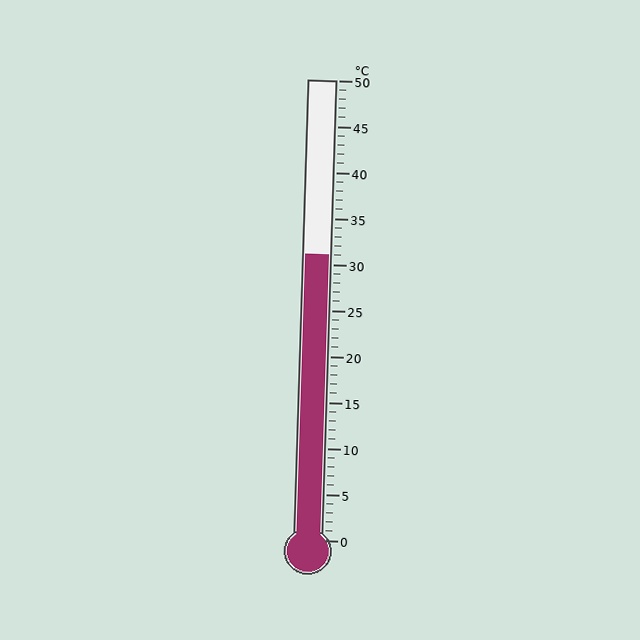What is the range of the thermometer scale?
The thermometer scale ranges from 0°C to 50°C.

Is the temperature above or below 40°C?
The temperature is below 40°C.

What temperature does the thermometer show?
The thermometer shows approximately 31°C.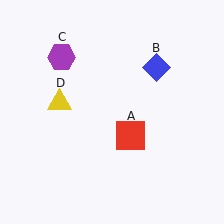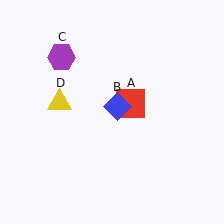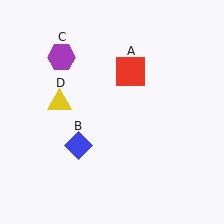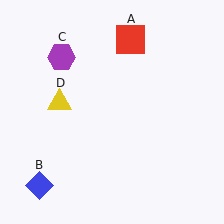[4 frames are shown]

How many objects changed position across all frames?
2 objects changed position: red square (object A), blue diamond (object B).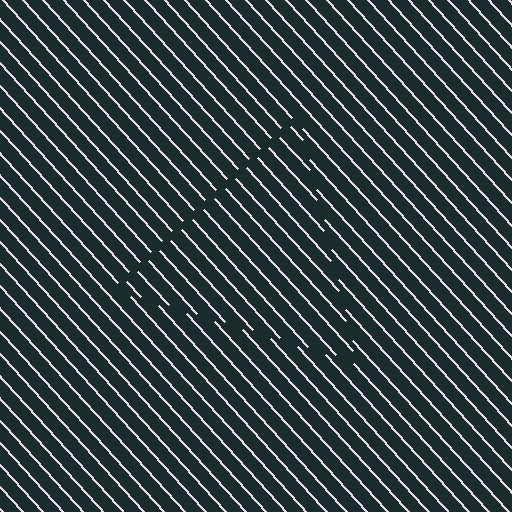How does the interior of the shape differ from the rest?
The interior of the shape contains the same grating, shifted by half a period — the contour is defined by the phase discontinuity where line-ends from the inner and outer gratings abut.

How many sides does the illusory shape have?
3 sides — the line-ends trace a triangle.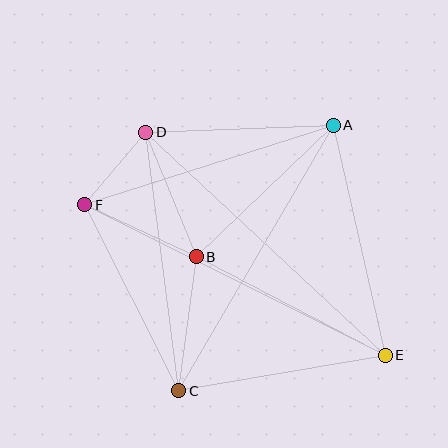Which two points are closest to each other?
Points D and F are closest to each other.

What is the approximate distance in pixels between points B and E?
The distance between B and E is approximately 213 pixels.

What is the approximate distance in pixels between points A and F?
The distance between A and F is approximately 261 pixels.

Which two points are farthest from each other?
Points E and F are farthest from each other.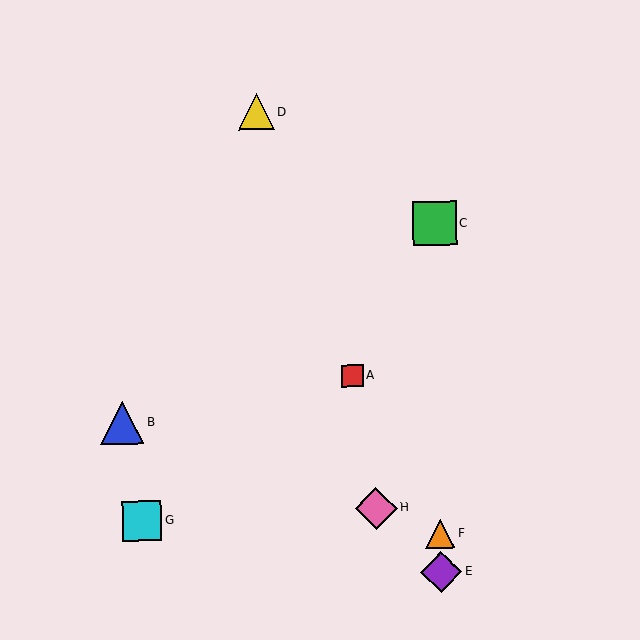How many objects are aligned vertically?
3 objects (C, E, F) are aligned vertically.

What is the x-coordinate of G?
Object G is at x≈142.